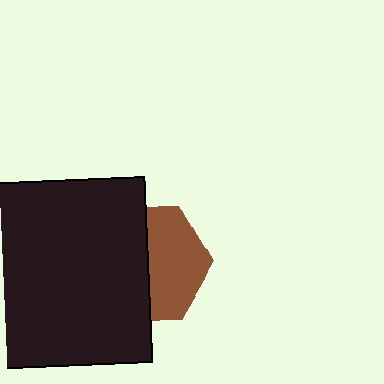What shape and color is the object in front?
The object in front is a black square.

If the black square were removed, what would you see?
You would see the complete brown hexagon.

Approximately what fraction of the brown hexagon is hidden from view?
Roughly 50% of the brown hexagon is hidden behind the black square.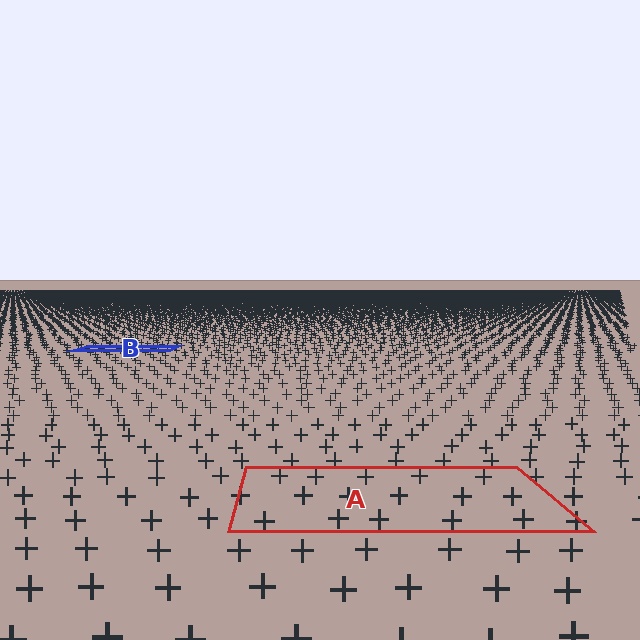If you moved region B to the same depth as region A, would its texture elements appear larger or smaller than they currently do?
They would appear larger. At a closer depth, the same texture elements are projected at a bigger on-screen size.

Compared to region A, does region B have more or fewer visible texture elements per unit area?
Region B has more texture elements per unit area — they are packed more densely because it is farther away.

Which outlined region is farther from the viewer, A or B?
Region B is farther from the viewer — the texture elements inside it appear smaller and more densely packed.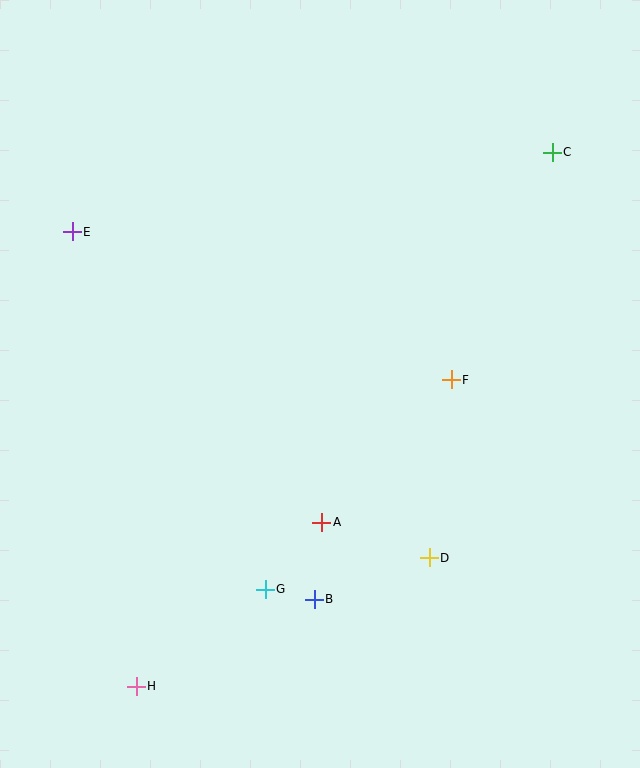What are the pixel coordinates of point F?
Point F is at (451, 380).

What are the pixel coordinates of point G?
Point G is at (265, 589).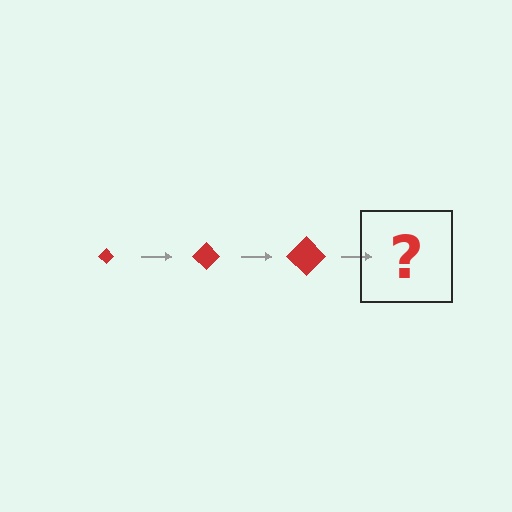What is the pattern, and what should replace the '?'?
The pattern is that the diamond gets progressively larger each step. The '?' should be a red diamond, larger than the previous one.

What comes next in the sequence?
The next element should be a red diamond, larger than the previous one.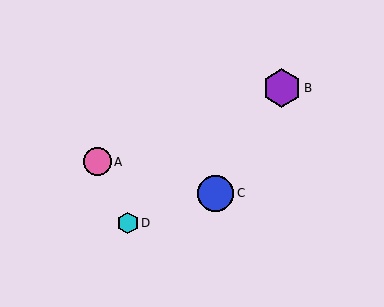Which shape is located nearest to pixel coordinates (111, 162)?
The pink circle (labeled A) at (97, 162) is nearest to that location.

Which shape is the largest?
The purple hexagon (labeled B) is the largest.